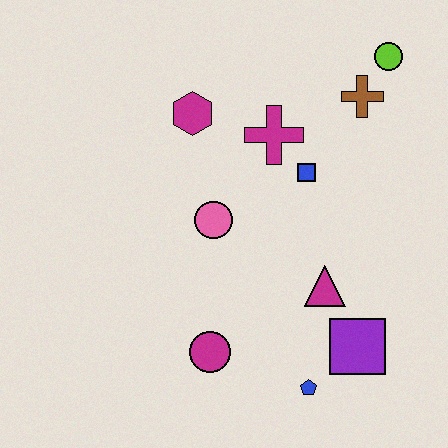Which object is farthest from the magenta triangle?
The lime circle is farthest from the magenta triangle.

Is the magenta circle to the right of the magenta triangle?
No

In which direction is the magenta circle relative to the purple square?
The magenta circle is to the left of the purple square.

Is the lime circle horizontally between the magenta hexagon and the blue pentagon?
No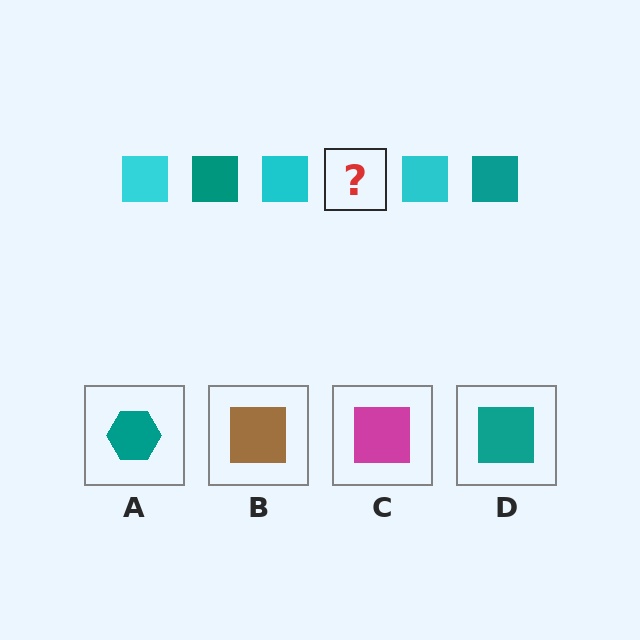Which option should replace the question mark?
Option D.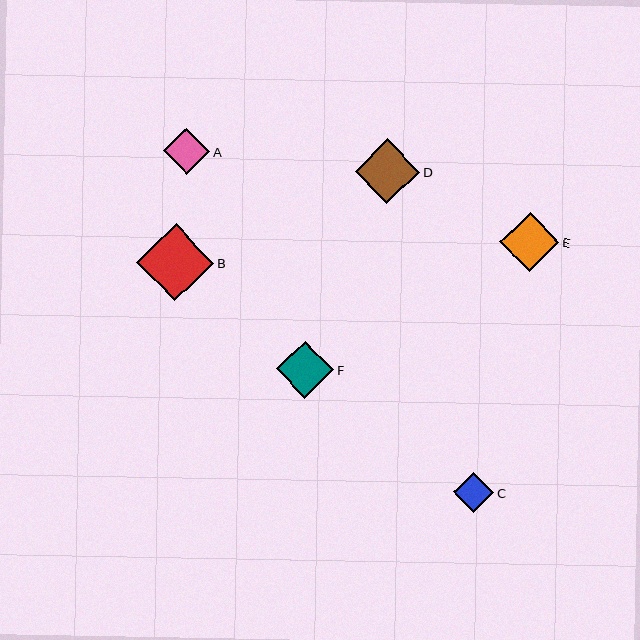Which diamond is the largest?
Diamond B is the largest with a size of approximately 77 pixels.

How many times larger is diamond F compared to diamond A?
Diamond F is approximately 1.2 times the size of diamond A.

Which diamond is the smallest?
Diamond C is the smallest with a size of approximately 40 pixels.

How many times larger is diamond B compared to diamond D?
Diamond B is approximately 1.2 times the size of diamond D.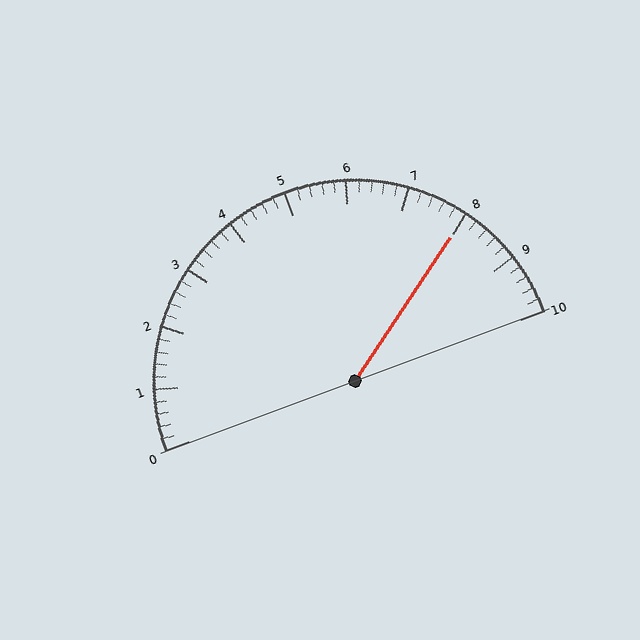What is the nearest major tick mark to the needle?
The nearest major tick mark is 8.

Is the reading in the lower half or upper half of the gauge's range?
The reading is in the upper half of the range (0 to 10).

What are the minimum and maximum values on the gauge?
The gauge ranges from 0 to 10.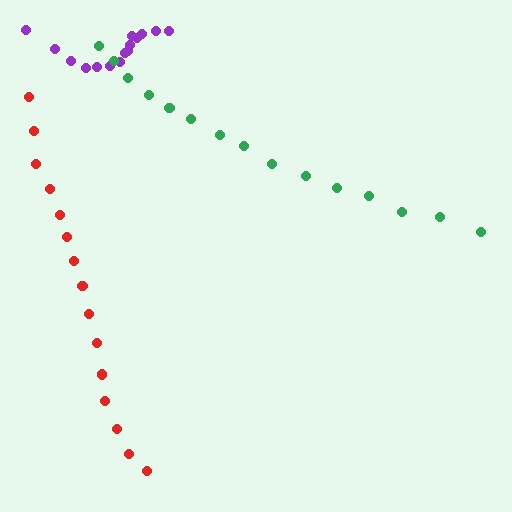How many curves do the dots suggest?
There are 3 distinct paths.